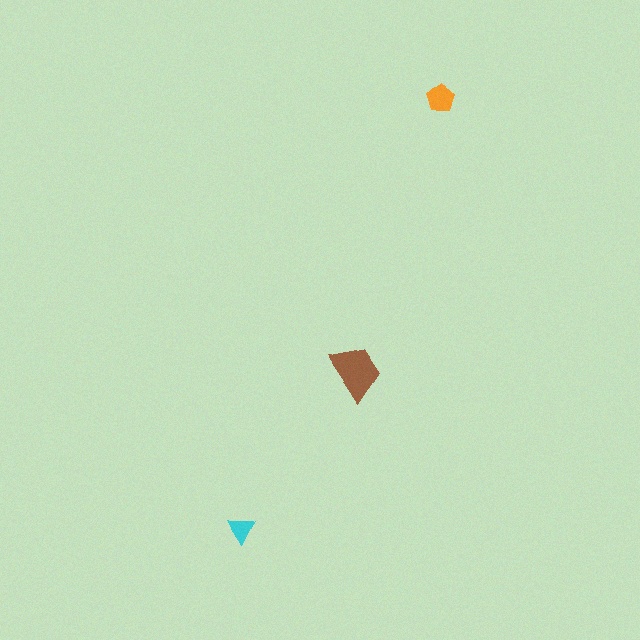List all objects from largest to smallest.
The brown trapezoid, the orange pentagon, the cyan triangle.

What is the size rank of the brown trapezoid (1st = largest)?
1st.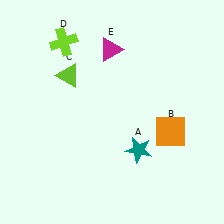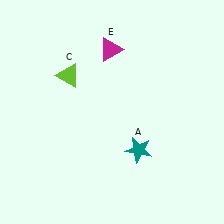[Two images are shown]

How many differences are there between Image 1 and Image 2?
There are 2 differences between the two images.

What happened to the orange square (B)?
The orange square (B) was removed in Image 2. It was in the bottom-right area of Image 1.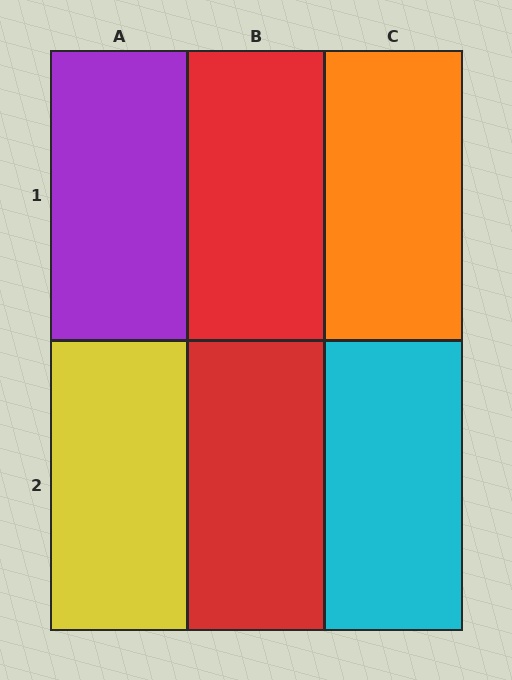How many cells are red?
2 cells are red.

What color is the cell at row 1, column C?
Orange.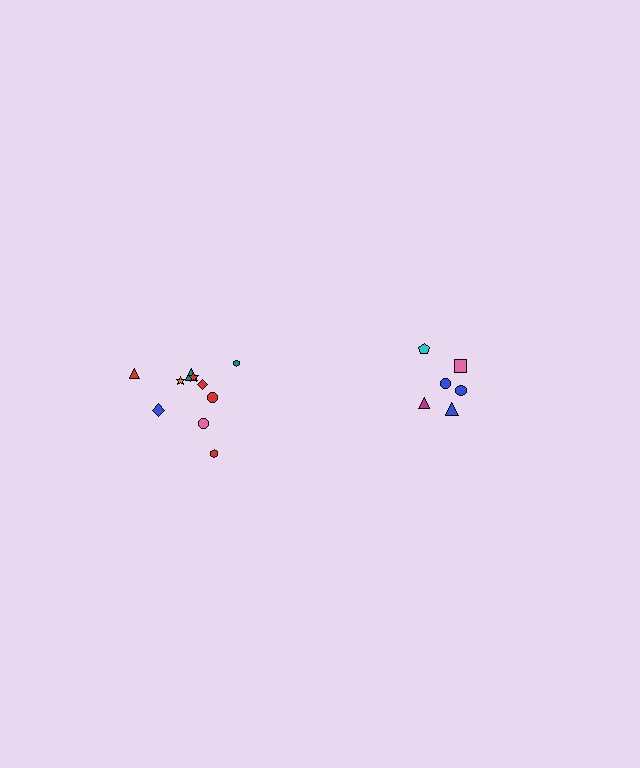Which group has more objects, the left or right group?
The left group.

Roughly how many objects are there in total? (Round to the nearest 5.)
Roughly 15 objects in total.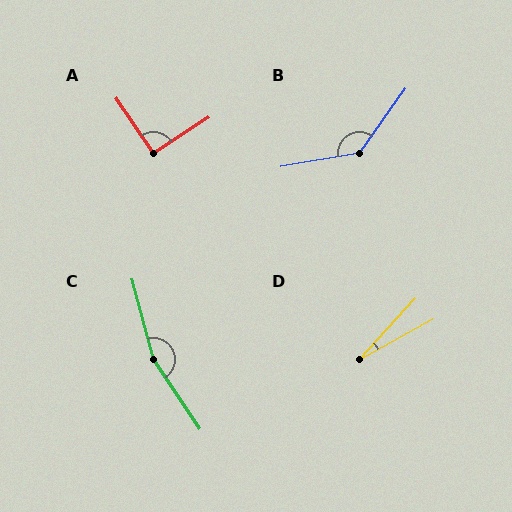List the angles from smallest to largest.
D (19°), A (91°), B (135°), C (161°).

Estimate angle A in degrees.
Approximately 91 degrees.